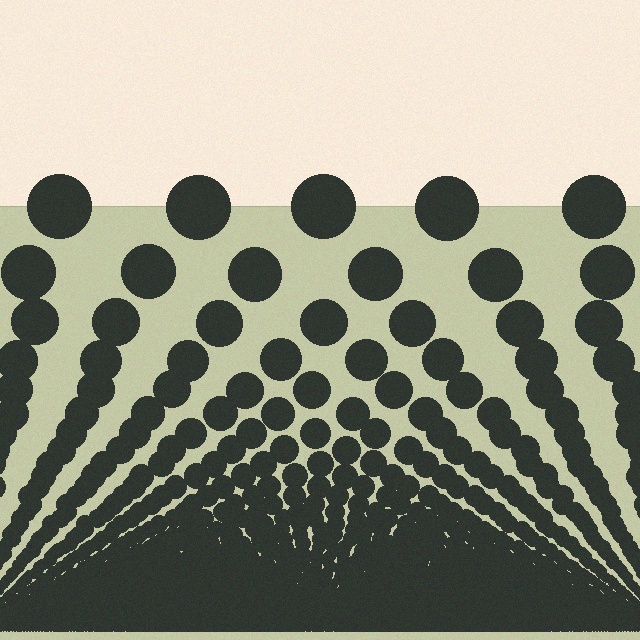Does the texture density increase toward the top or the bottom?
Density increases toward the bottom.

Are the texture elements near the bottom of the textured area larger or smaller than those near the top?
Smaller. The gradient is inverted — elements near the bottom are smaller and denser.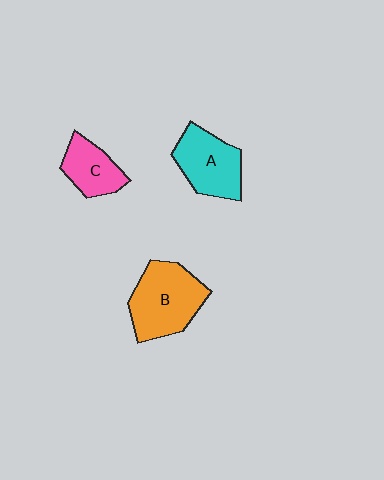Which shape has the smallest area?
Shape C (pink).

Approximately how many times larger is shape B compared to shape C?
Approximately 1.7 times.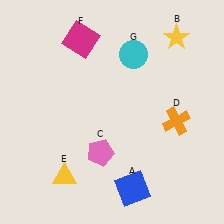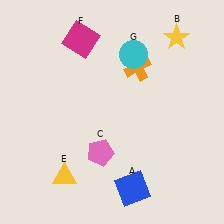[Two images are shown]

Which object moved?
The orange cross (D) moved up.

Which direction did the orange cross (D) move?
The orange cross (D) moved up.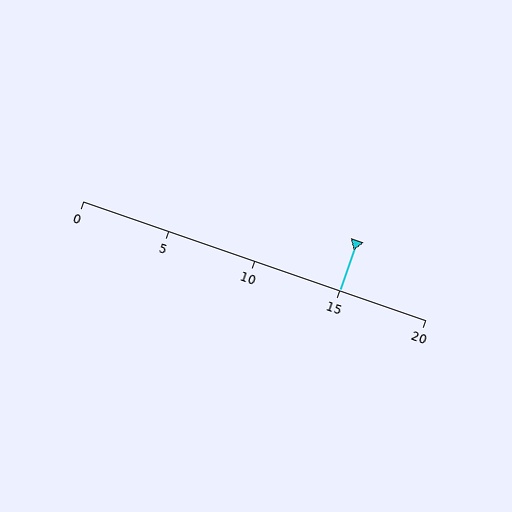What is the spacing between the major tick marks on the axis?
The major ticks are spaced 5 apart.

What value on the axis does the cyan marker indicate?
The marker indicates approximately 15.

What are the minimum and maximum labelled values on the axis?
The axis runs from 0 to 20.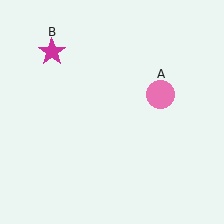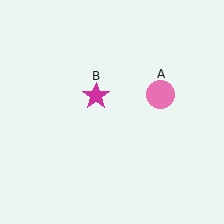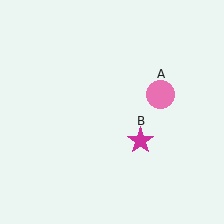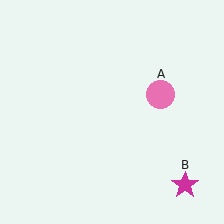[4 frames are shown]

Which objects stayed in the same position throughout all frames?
Pink circle (object A) remained stationary.